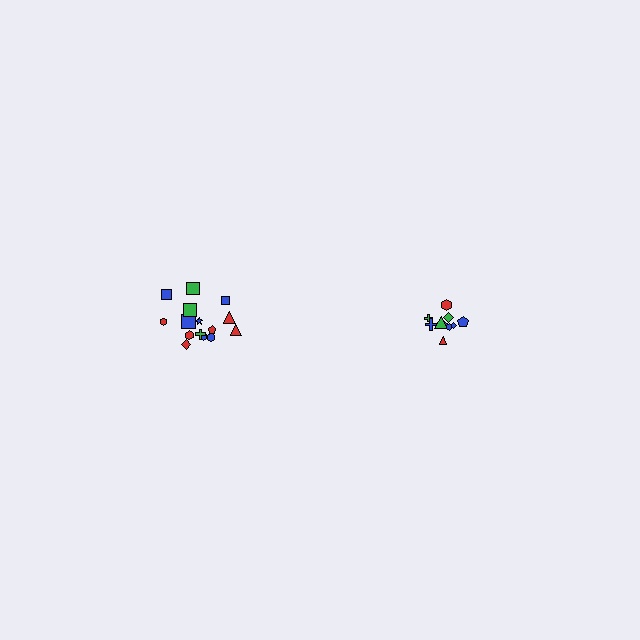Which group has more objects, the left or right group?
The left group.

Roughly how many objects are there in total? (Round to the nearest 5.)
Roughly 25 objects in total.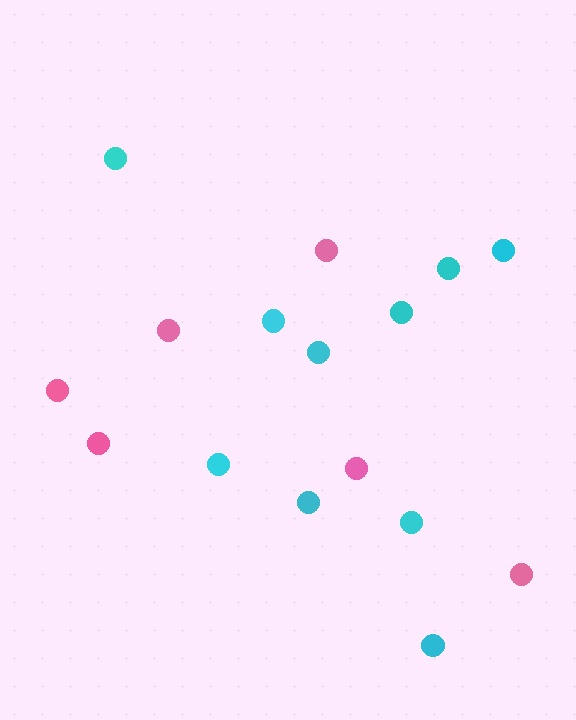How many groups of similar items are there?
There are 2 groups: one group of cyan circles (10) and one group of pink circles (6).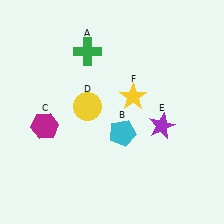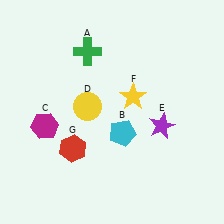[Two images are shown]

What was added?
A red hexagon (G) was added in Image 2.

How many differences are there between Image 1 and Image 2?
There is 1 difference between the two images.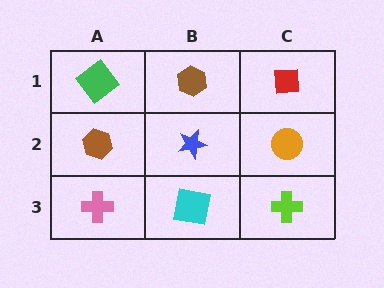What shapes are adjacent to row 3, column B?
A blue star (row 2, column B), a pink cross (row 3, column A), a lime cross (row 3, column C).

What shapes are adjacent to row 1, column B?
A blue star (row 2, column B), a green diamond (row 1, column A), a red square (row 1, column C).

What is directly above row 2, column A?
A green diamond.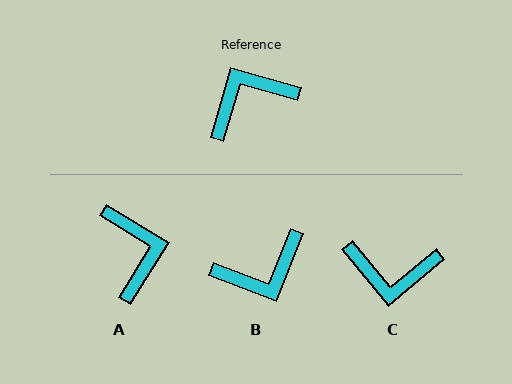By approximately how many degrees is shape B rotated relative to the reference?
Approximately 175 degrees counter-clockwise.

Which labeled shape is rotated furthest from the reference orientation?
B, about 175 degrees away.